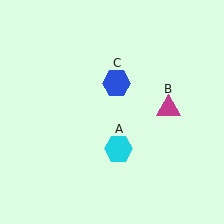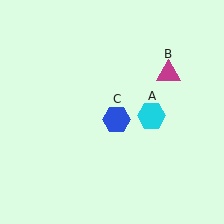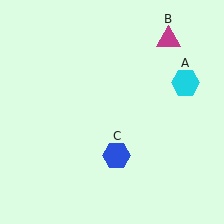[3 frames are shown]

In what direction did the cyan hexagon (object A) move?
The cyan hexagon (object A) moved up and to the right.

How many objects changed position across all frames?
3 objects changed position: cyan hexagon (object A), magenta triangle (object B), blue hexagon (object C).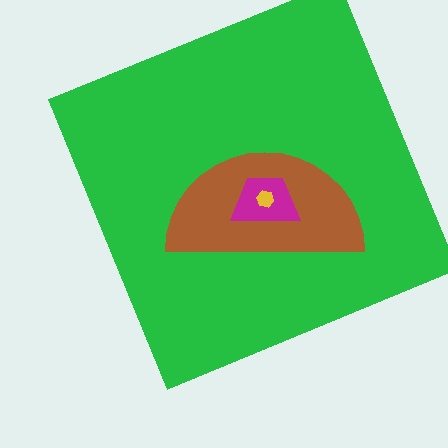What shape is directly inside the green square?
The brown semicircle.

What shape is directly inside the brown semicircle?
The magenta trapezoid.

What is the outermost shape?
The green square.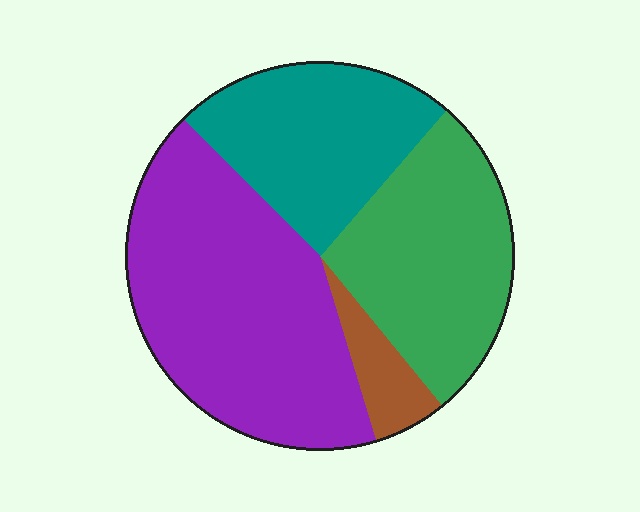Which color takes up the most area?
Purple, at roughly 40%.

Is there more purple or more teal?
Purple.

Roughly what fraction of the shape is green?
Green covers 28% of the shape.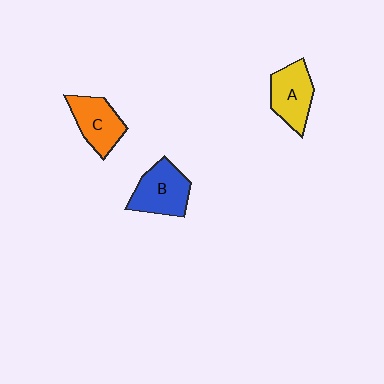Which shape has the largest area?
Shape B (blue).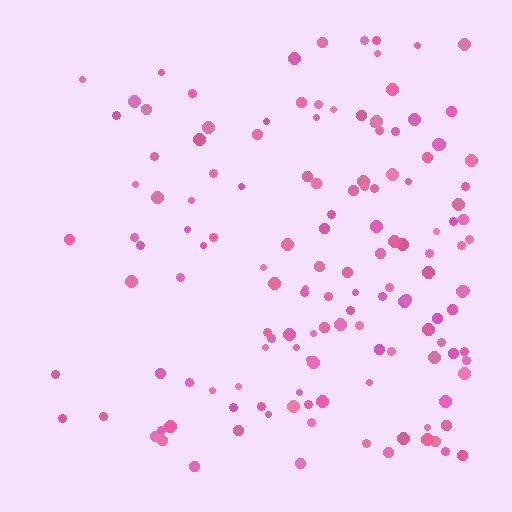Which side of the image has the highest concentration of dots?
The right.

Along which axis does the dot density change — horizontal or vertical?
Horizontal.